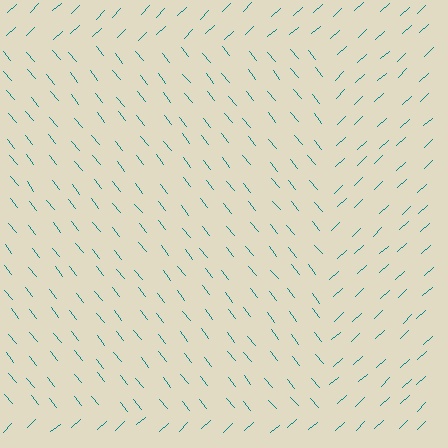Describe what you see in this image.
The image is filled with small teal line segments. A rectangle region in the image has lines oriented differently from the surrounding lines, creating a visible texture boundary.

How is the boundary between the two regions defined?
The boundary is defined purely by a change in line orientation (approximately 86 degrees difference). All lines are the same color and thickness.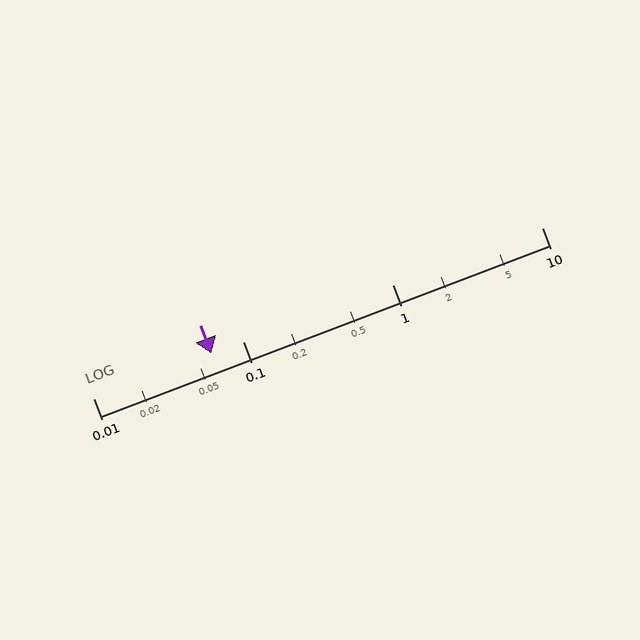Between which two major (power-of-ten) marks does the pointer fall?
The pointer is between 0.01 and 0.1.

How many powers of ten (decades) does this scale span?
The scale spans 3 decades, from 0.01 to 10.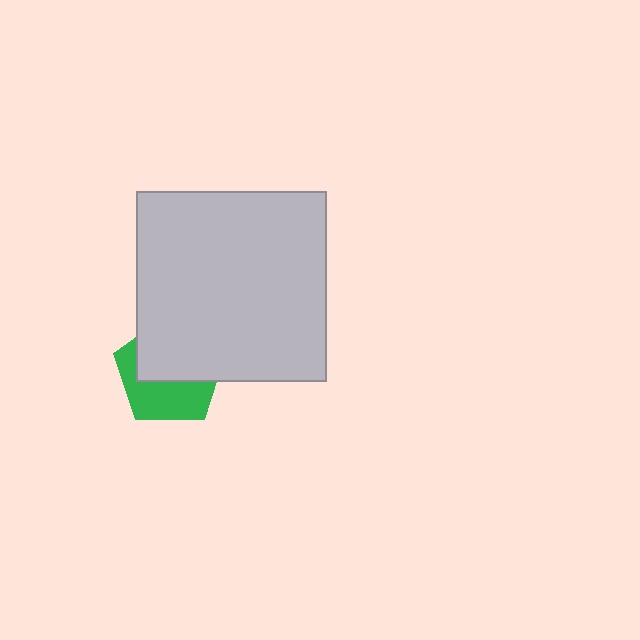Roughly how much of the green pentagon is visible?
About half of it is visible (roughly 46%).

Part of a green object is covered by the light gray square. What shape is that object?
It is a pentagon.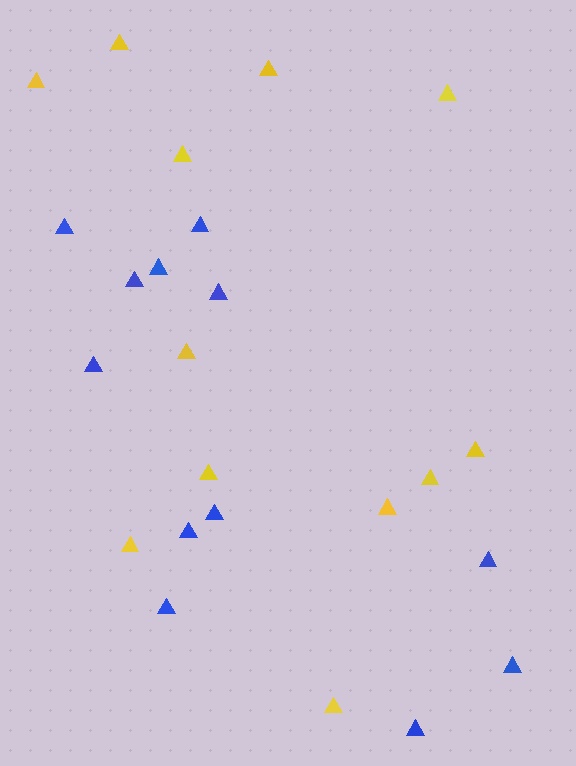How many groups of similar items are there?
There are 2 groups: one group of yellow triangles (12) and one group of blue triangles (12).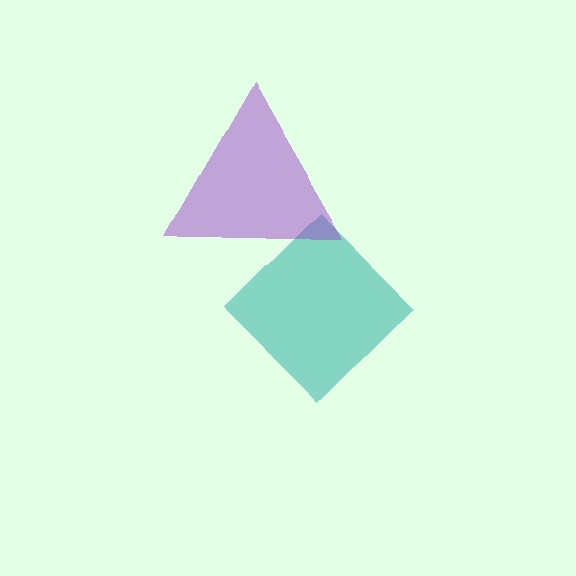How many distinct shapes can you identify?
There are 2 distinct shapes: a teal diamond, a purple triangle.